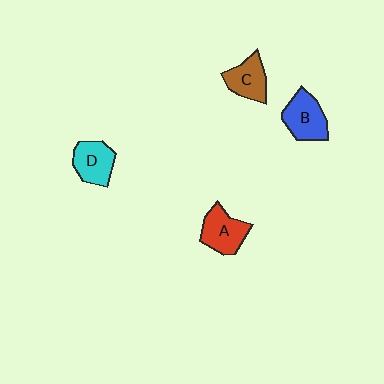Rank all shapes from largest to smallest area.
From largest to smallest: B (blue), A (red), D (cyan), C (brown).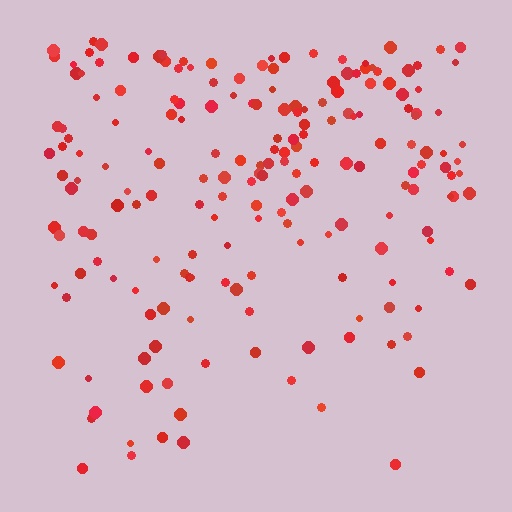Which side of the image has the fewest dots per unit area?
The bottom.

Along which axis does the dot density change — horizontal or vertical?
Vertical.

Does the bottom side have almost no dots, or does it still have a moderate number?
Still a moderate number, just noticeably fewer than the top.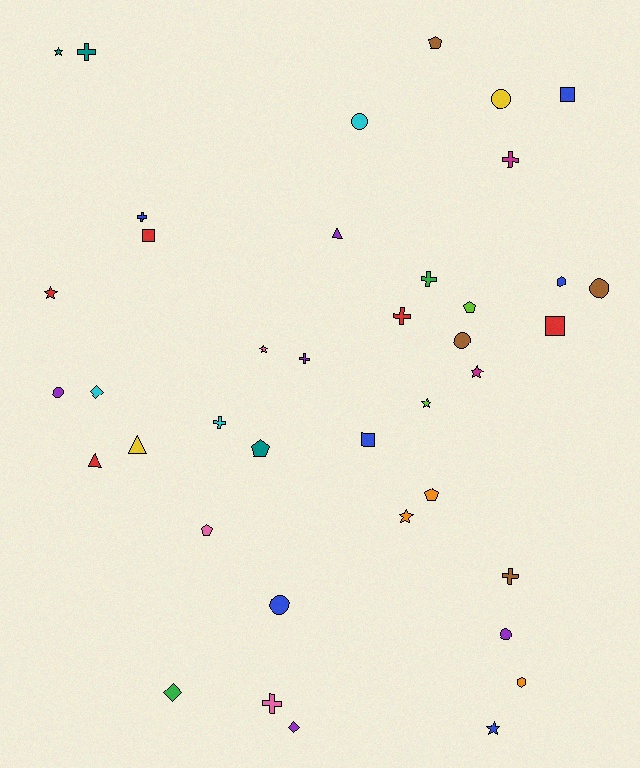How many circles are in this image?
There are 7 circles.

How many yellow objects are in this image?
There are 2 yellow objects.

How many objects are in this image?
There are 40 objects.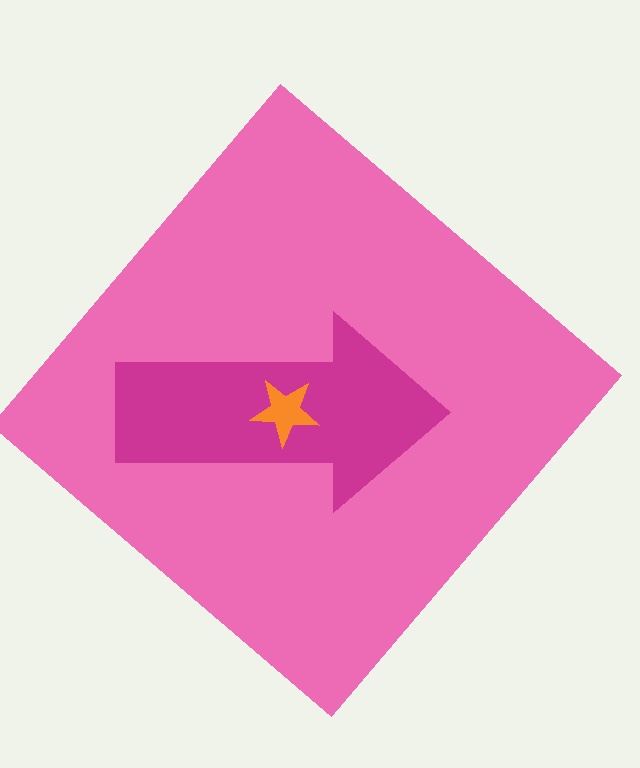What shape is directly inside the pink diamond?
The magenta arrow.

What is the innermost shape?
The orange star.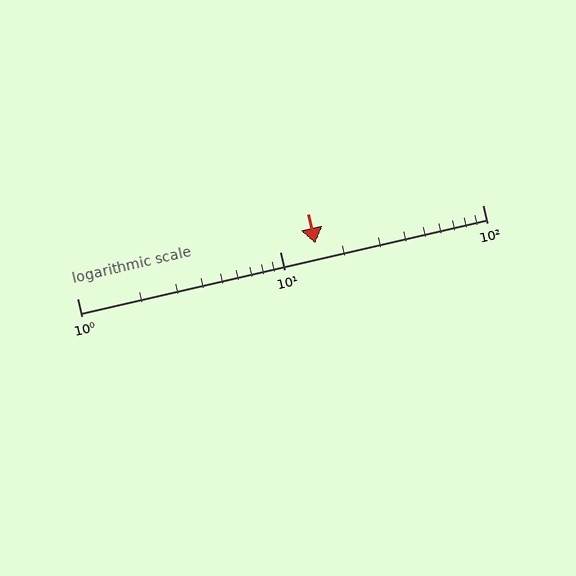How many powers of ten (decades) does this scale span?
The scale spans 2 decades, from 1 to 100.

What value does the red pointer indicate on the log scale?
The pointer indicates approximately 15.